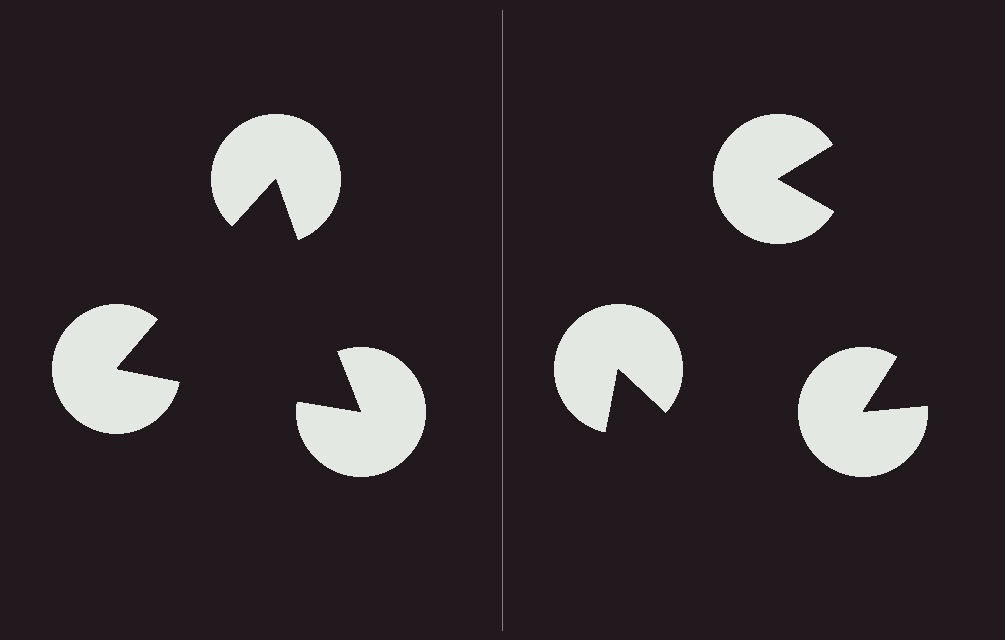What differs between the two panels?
The pac-man discs are positioned identically on both sides; only the wedge orientations differ. On the left they align to a triangle; on the right they are misaligned.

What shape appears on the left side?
An illusory triangle.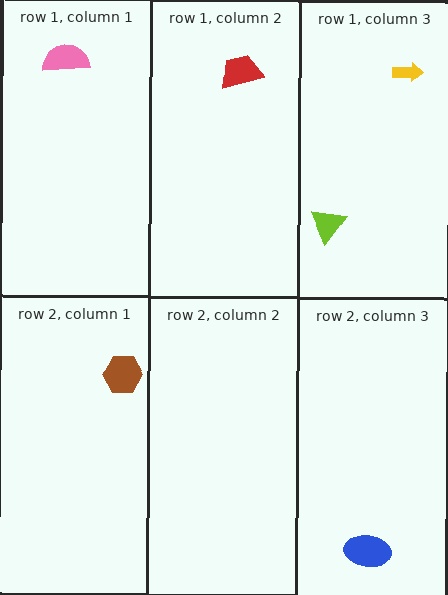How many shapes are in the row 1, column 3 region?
2.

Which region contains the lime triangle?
The row 1, column 3 region.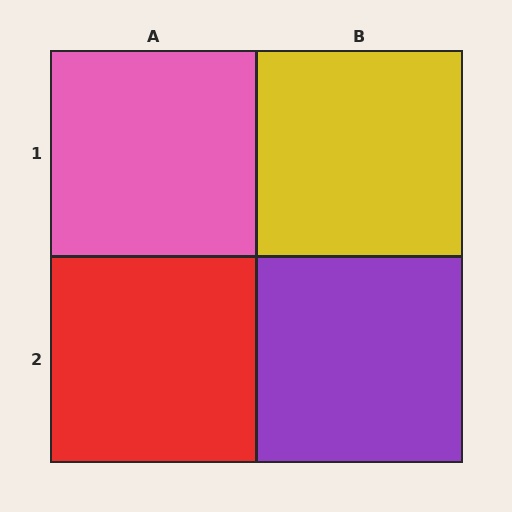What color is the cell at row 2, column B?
Purple.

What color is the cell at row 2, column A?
Red.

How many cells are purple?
1 cell is purple.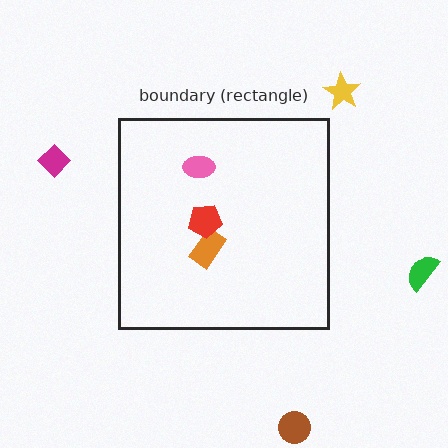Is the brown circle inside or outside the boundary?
Outside.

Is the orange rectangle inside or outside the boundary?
Inside.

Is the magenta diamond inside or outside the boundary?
Outside.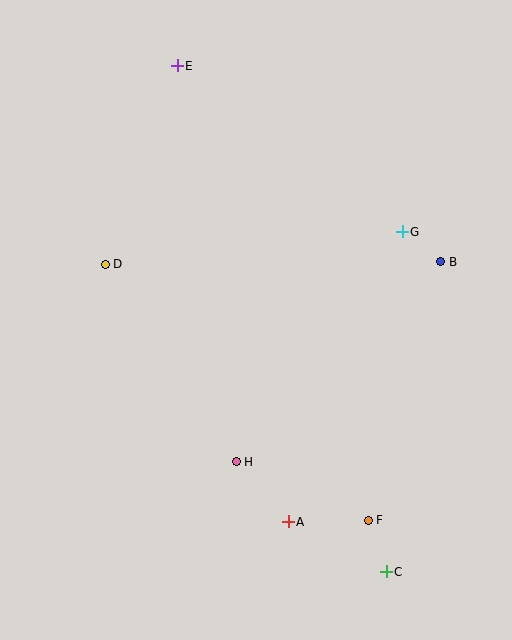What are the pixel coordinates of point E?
Point E is at (177, 66).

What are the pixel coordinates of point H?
Point H is at (236, 462).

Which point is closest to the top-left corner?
Point E is closest to the top-left corner.